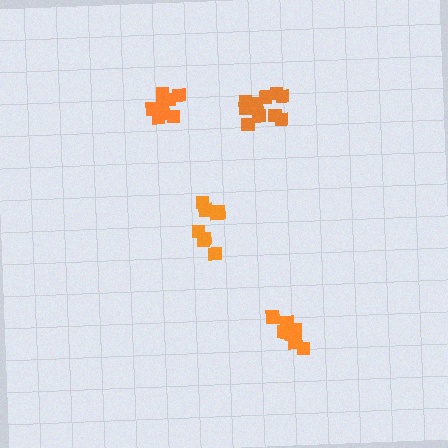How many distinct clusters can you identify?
There are 4 distinct clusters.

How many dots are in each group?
Group 1: 9 dots, Group 2: 8 dots, Group 3: 10 dots, Group 4: 9 dots (36 total).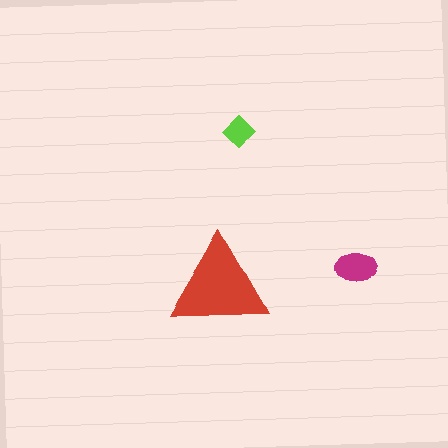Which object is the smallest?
The lime diamond.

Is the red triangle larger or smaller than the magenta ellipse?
Larger.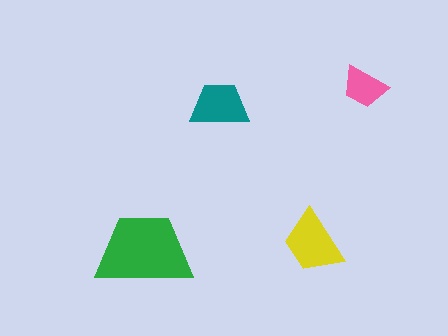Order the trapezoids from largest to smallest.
the green one, the yellow one, the teal one, the pink one.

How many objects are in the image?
There are 4 objects in the image.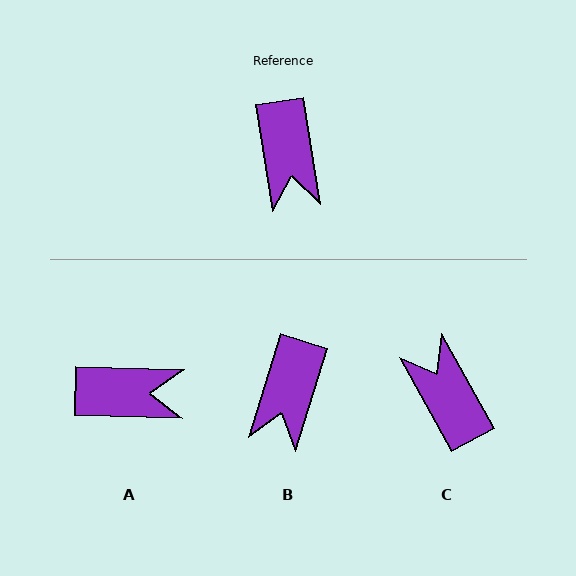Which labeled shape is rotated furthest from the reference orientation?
C, about 160 degrees away.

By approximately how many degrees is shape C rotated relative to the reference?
Approximately 160 degrees clockwise.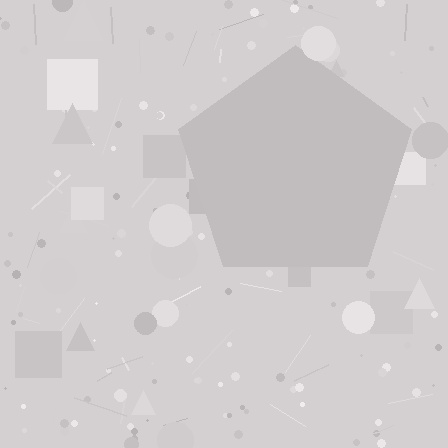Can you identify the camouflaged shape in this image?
The camouflaged shape is a pentagon.